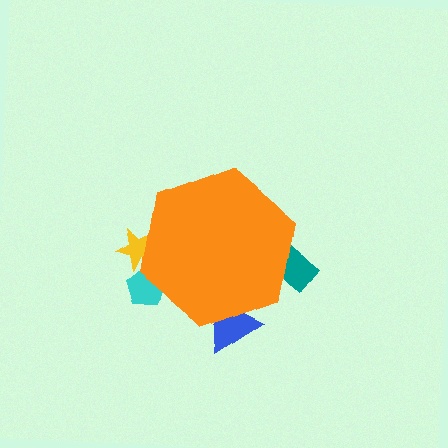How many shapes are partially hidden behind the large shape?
4 shapes are partially hidden.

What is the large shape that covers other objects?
An orange hexagon.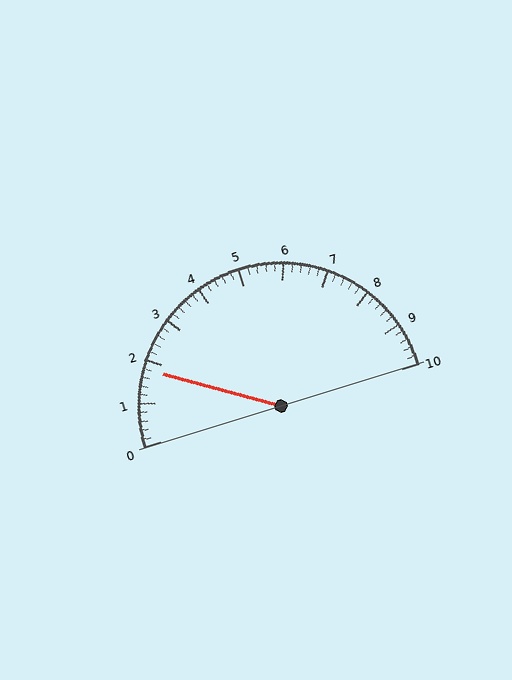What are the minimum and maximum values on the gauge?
The gauge ranges from 0 to 10.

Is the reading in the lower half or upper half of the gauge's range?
The reading is in the lower half of the range (0 to 10).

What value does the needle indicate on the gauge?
The needle indicates approximately 1.8.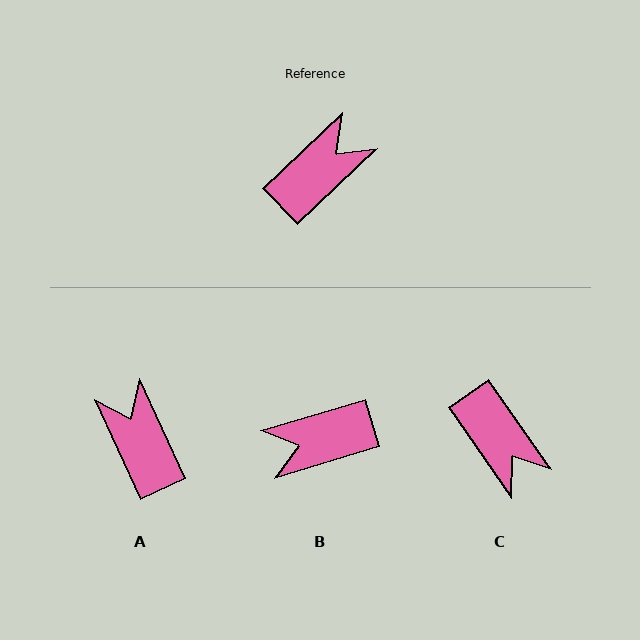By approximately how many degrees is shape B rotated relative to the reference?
Approximately 153 degrees counter-clockwise.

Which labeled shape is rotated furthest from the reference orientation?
B, about 153 degrees away.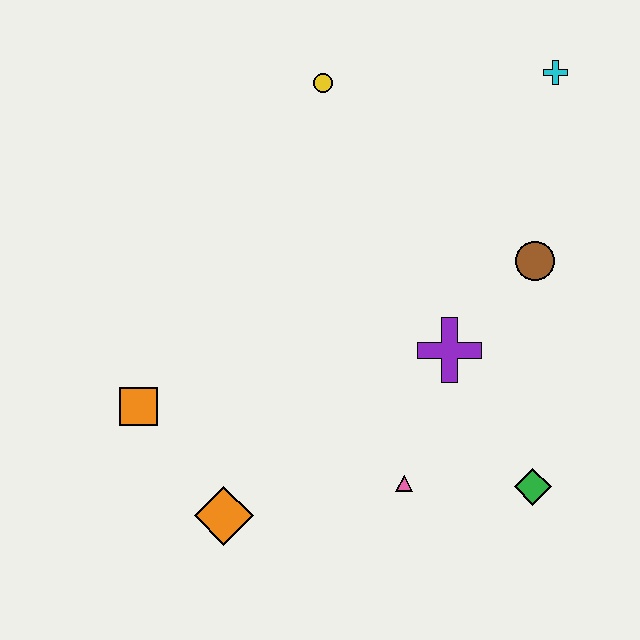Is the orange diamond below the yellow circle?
Yes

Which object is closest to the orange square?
The orange diamond is closest to the orange square.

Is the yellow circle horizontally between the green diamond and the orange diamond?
Yes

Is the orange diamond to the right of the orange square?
Yes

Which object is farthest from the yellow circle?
The green diamond is farthest from the yellow circle.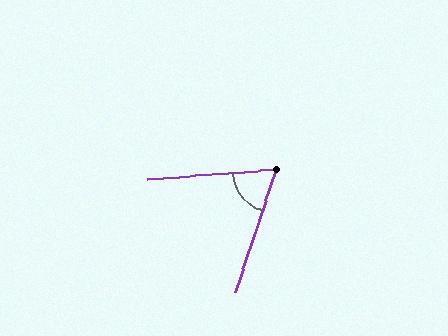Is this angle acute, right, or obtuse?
It is acute.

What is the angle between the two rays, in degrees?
Approximately 67 degrees.